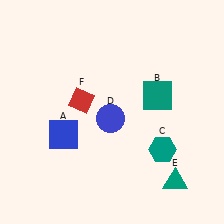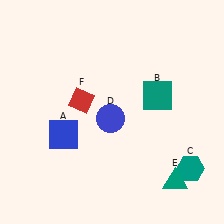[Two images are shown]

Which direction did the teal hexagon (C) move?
The teal hexagon (C) moved right.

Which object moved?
The teal hexagon (C) moved right.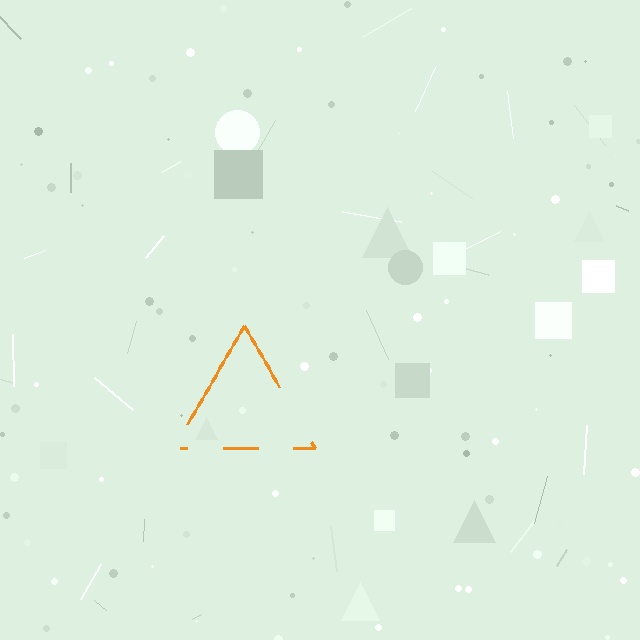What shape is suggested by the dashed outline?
The dashed outline suggests a triangle.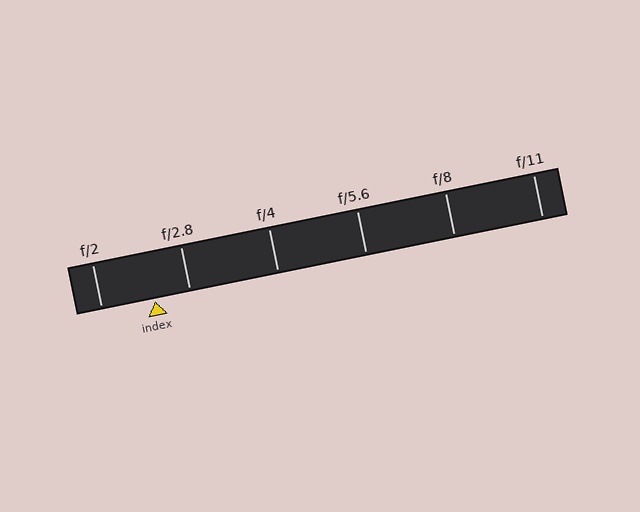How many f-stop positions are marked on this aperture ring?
There are 6 f-stop positions marked.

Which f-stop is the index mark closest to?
The index mark is closest to f/2.8.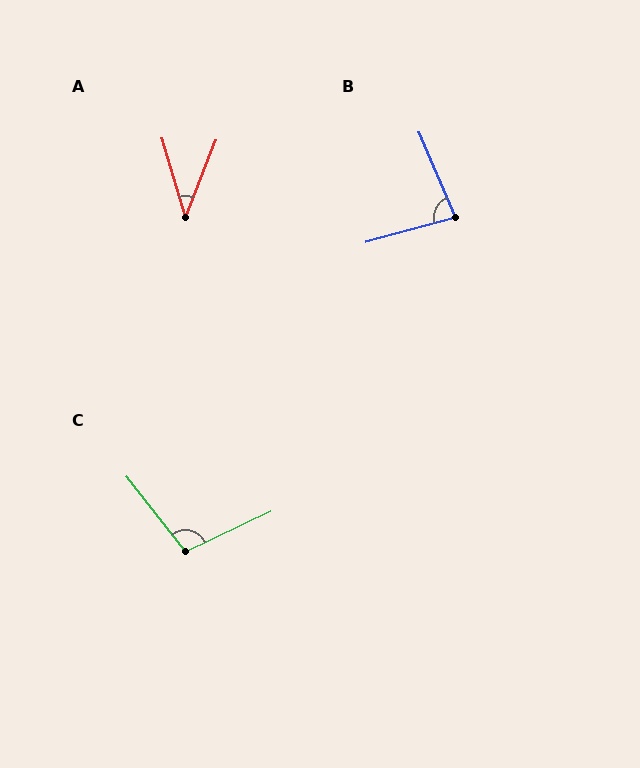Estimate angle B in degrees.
Approximately 82 degrees.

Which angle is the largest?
C, at approximately 103 degrees.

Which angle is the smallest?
A, at approximately 38 degrees.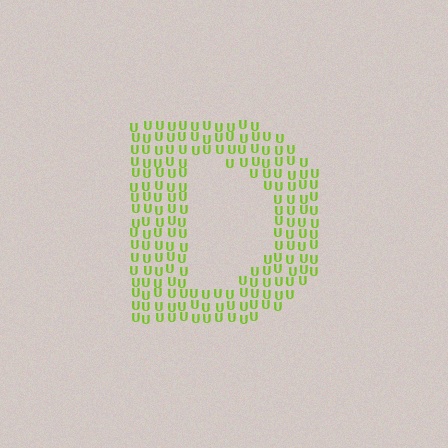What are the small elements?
The small elements are letter U's.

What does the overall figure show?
The overall figure shows the letter D.